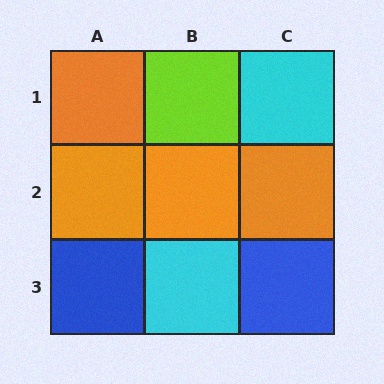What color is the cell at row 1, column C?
Cyan.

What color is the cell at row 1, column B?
Lime.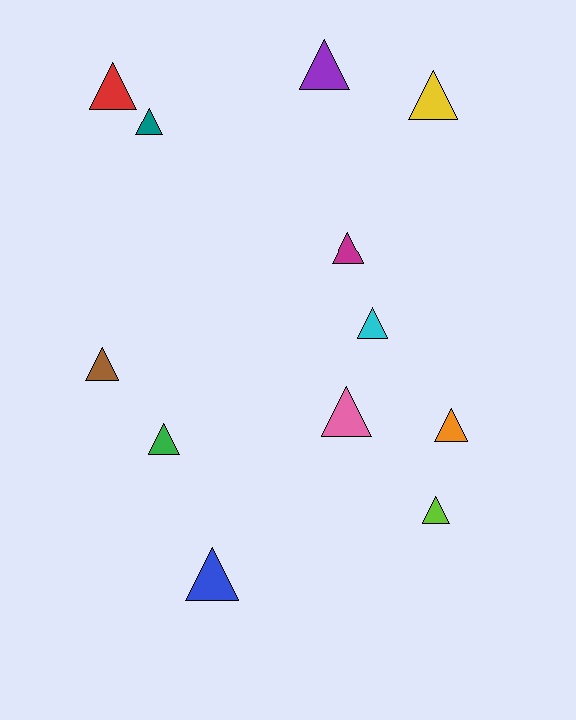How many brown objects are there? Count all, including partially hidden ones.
There is 1 brown object.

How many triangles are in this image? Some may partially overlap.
There are 12 triangles.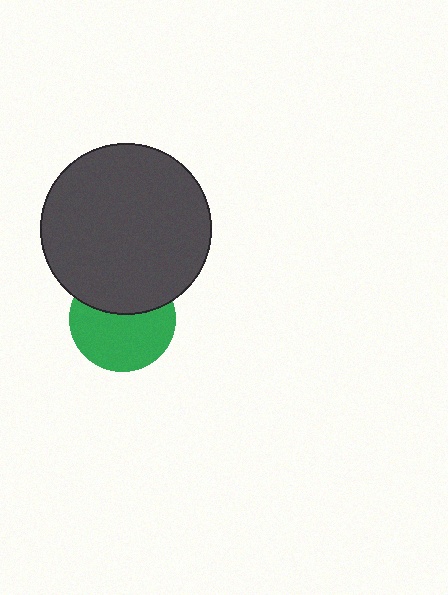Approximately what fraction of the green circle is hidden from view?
Roughly 39% of the green circle is hidden behind the dark gray circle.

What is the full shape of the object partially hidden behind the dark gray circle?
The partially hidden object is a green circle.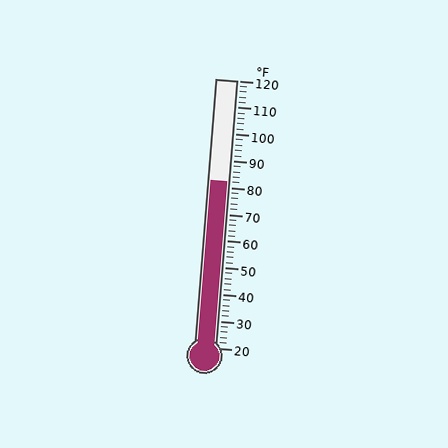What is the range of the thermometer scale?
The thermometer scale ranges from 20°F to 120°F.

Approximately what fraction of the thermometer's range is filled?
The thermometer is filled to approximately 60% of its range.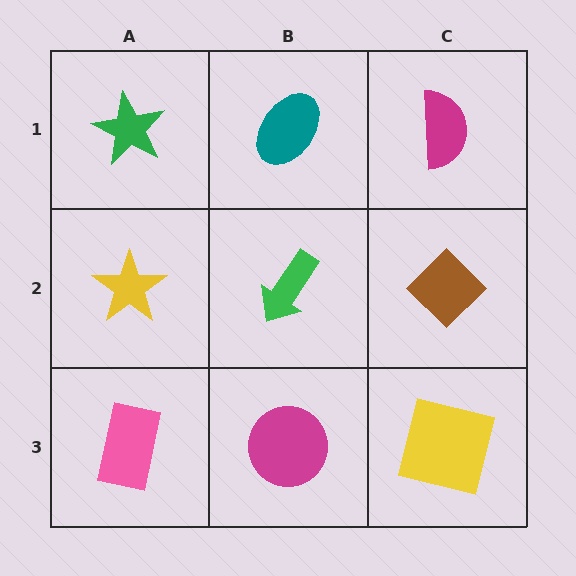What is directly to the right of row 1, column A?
A teal ellipse.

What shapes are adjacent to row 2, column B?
A teal ellipse (row 1, column B), a magenta circle (row 3, column B), a yellow star (row 2, column A), a brown diamond (row 2, column C).